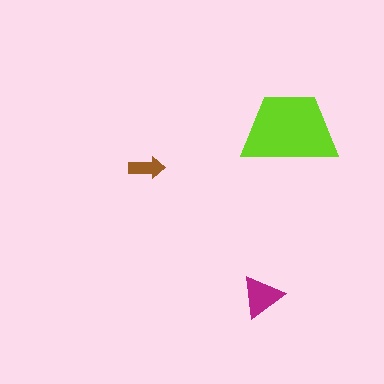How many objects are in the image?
There are 3 objects in the image.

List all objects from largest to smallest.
The lime trapezoid, the magenta triangle, the brown arrow.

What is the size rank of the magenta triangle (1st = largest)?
2nd.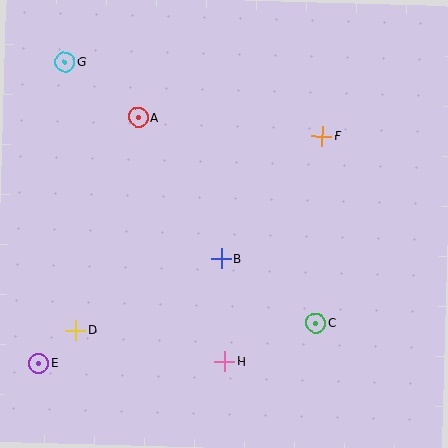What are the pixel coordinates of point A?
Point A is at (138, 117).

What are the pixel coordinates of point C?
Point C is at (316, 323).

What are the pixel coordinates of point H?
Point H is at (225, 362).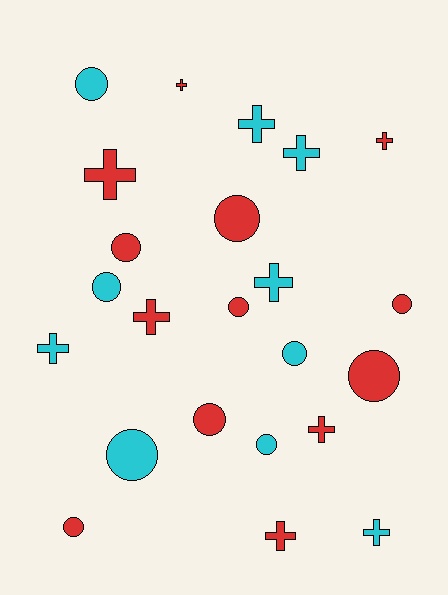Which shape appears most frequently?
Circle, with 12 objects.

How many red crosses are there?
There are 6 red crosses.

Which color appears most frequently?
Red, with 13 objects.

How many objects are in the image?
There are 23 objects.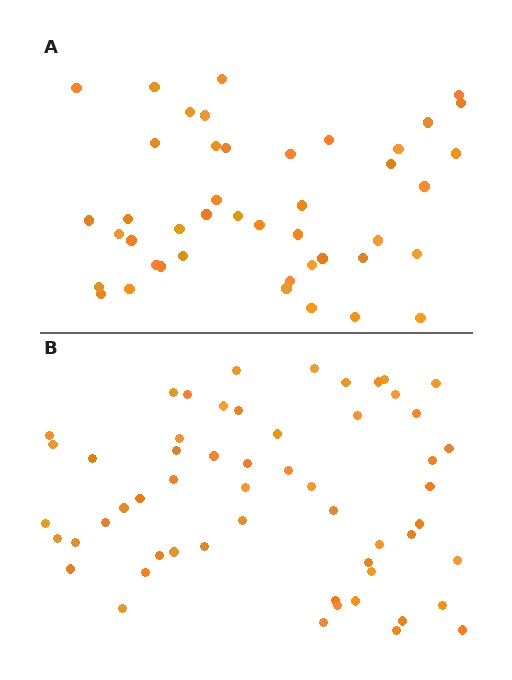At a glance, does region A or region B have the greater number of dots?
Region B (the bottom region) has more dots.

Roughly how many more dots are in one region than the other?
Region B has roughly 12 or so more dots than region A.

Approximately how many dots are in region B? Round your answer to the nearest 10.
About 60 dots. (The exact count is 56, which rounds to 60.)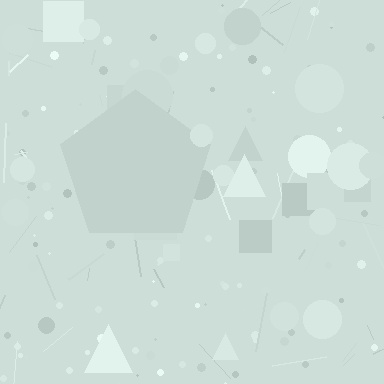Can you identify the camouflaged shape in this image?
The camouflaged shape is a pentagon.